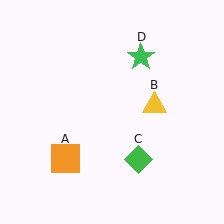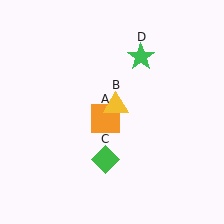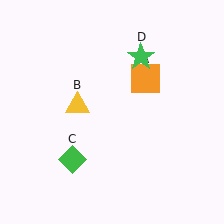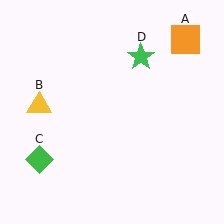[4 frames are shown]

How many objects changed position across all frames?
3 objects changed position: orange square (object A), yellow triangle (object B), green diamond (object C).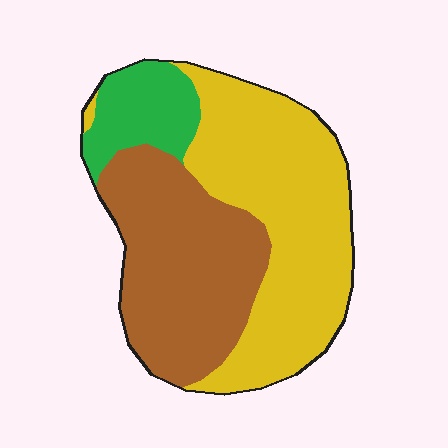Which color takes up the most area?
Yellow, at roughly 50%.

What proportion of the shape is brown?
Brown takes up between a quarter and a half of the shape.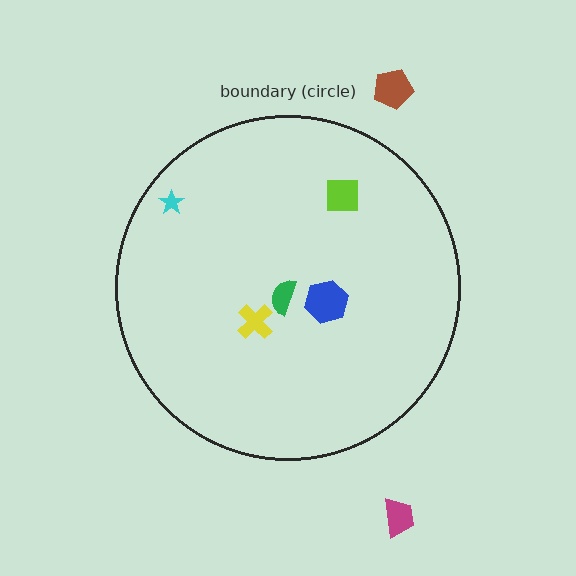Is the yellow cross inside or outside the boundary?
Inside.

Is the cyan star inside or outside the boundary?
Inside.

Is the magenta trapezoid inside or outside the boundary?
Outside.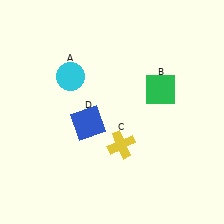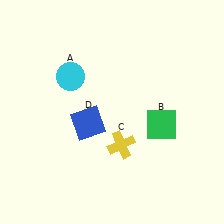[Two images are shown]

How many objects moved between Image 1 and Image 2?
1 object moved between the two images.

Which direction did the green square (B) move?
The green square (B) moved down.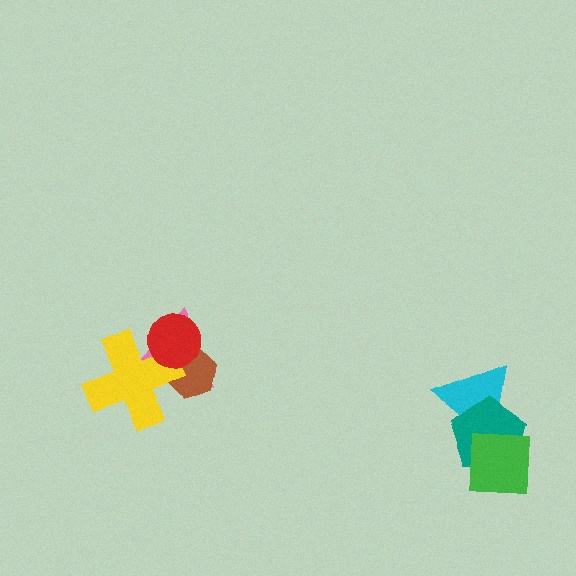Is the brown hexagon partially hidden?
Yes, it is partially covered by another shape.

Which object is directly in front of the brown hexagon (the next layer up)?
The yellow cross is directly in front of the brown hexagon.